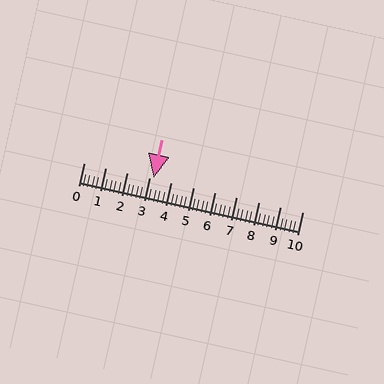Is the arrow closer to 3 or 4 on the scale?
The arrow is closer to 3.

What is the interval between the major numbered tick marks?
The major tick marks are spaced 1 units apart.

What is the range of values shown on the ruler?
The ruler shows values from 0 to 10.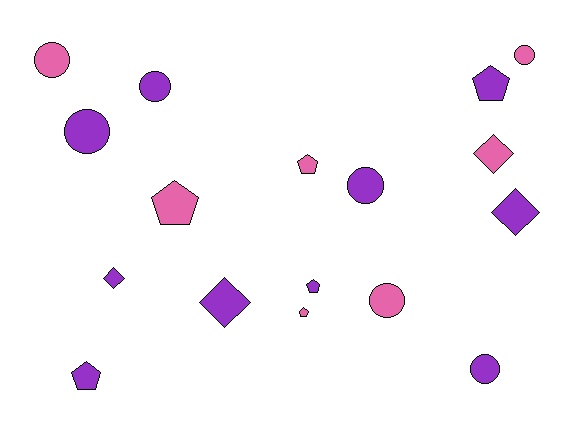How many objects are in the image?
There are 17 objects.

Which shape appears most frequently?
Circle, with 7 objects.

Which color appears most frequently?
Purple, with 10 objects.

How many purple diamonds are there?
There are 3 purple diamonds.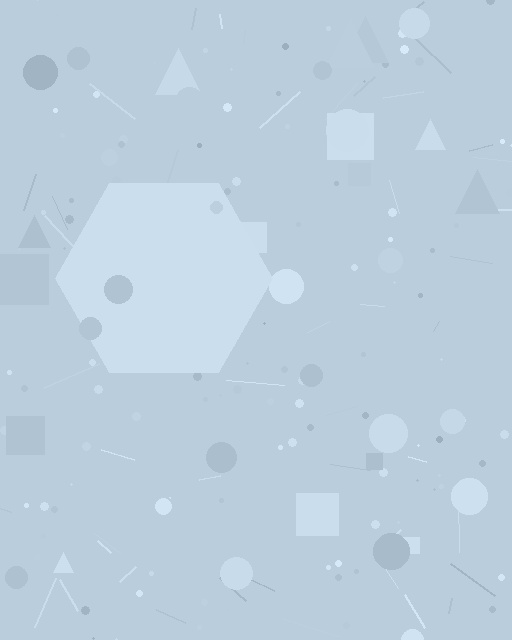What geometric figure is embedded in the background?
A hexagon is embedded in the background.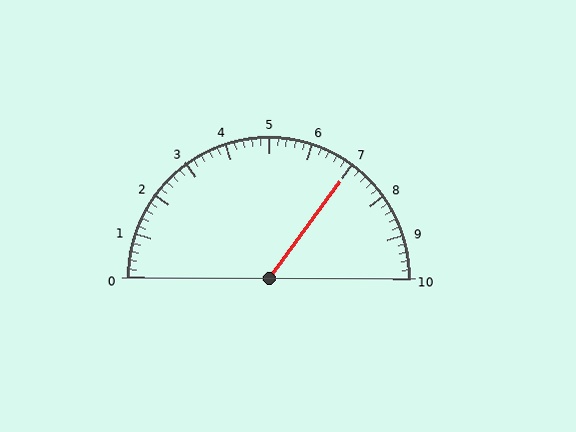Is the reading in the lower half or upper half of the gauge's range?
The reading is in the upper half of the range (0 to 10).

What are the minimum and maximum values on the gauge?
The gauge ranges from 0 to 10.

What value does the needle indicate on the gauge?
The needle indicates approximately 7.0.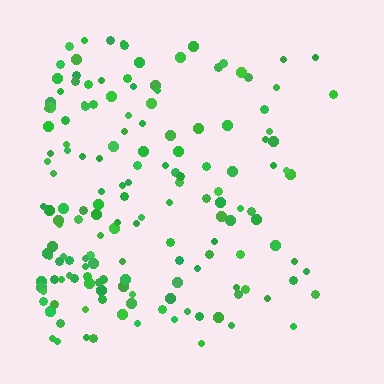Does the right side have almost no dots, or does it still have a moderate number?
Still a moderate number, just noticeably fewer than the left.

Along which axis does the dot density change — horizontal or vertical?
Horizontal.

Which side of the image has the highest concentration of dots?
The left.